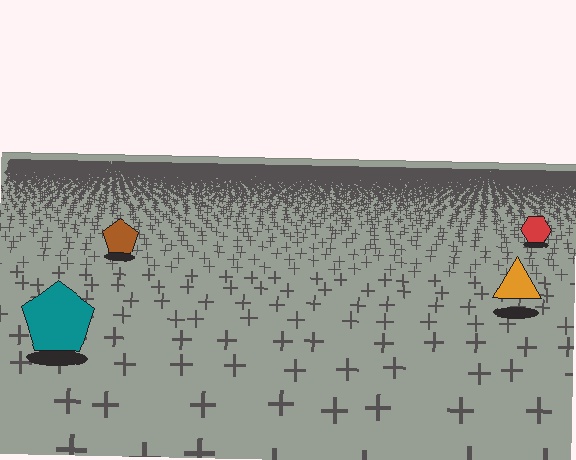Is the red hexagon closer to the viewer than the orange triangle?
No. The orange triangle is closer — you can tell from the texture gradient: the ground texture is coarser near it.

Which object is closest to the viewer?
The teal pentagon is closest. The texture marks near it are larger and more spread out.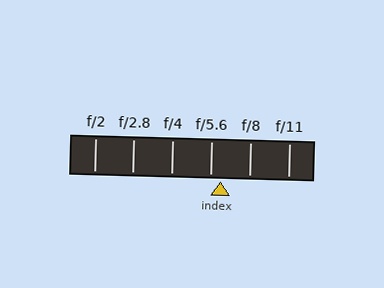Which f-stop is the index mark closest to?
The index mark is closest to f/5.6.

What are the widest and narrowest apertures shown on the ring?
The widest aperture shown is f/2 and the narrowest is f/11.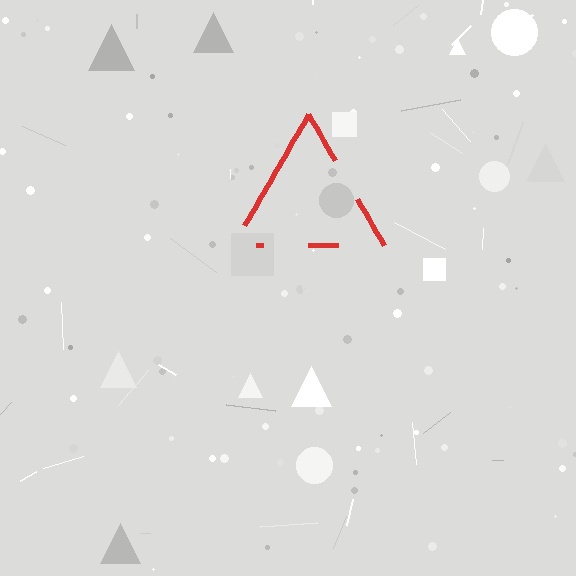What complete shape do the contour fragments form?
The contour fragments form a triangle.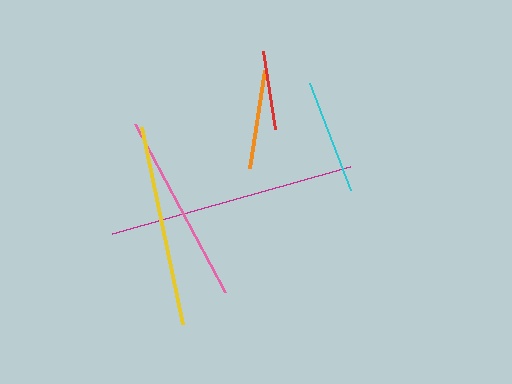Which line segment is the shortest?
The red line is the shortest at approximately 79 pixels.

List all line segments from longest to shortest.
From longest to shortest: magenta, yellow, pink, cyan, orange, red.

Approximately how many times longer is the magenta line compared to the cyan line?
The magenta line is approximately 2.2 times the length of the cyan line.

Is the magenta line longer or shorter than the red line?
The magenta line is longer than the red line.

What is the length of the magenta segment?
The magenta segment is approximately 247 pixels long.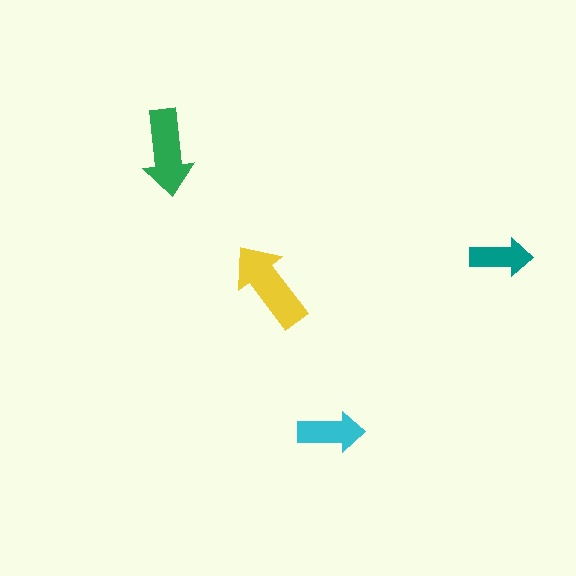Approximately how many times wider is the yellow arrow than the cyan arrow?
About 1.5 times wider.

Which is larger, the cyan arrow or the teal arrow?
The cyan one.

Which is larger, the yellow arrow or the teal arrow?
The yellow one.